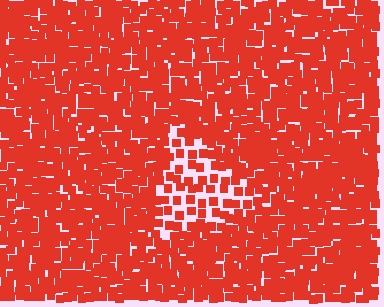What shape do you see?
I see a triangle.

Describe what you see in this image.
The image contains small red elements arranged at two different densities. A triangle-shaped region is visible where the elements are less densely packed than the surrounding area.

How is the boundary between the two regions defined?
The boundary is defined by a change in element density (approximately 2.2x ratio). All elements are the same color, size, and shape.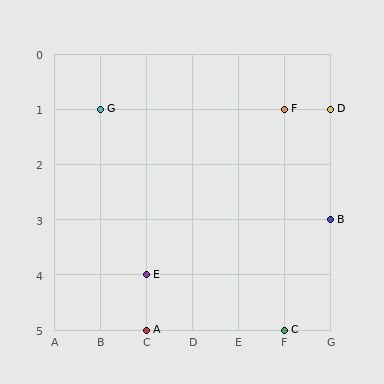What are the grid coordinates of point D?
Point D is at grid coordinates (G, 1).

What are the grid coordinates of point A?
Point A is at grid coordinates (C, 5).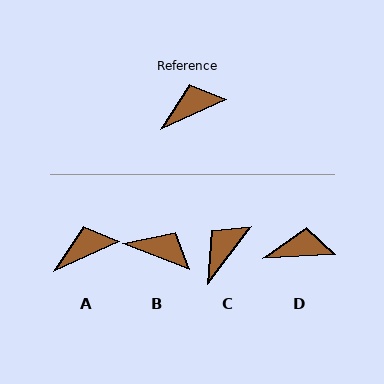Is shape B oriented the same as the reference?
No, it is off by about 46 degrees.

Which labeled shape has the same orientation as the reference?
A.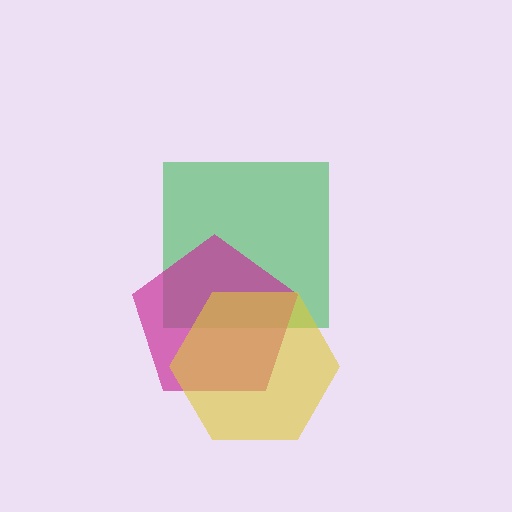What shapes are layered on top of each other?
The layered shapes are: a green square, a magenta pentagon, a yellow hexagon.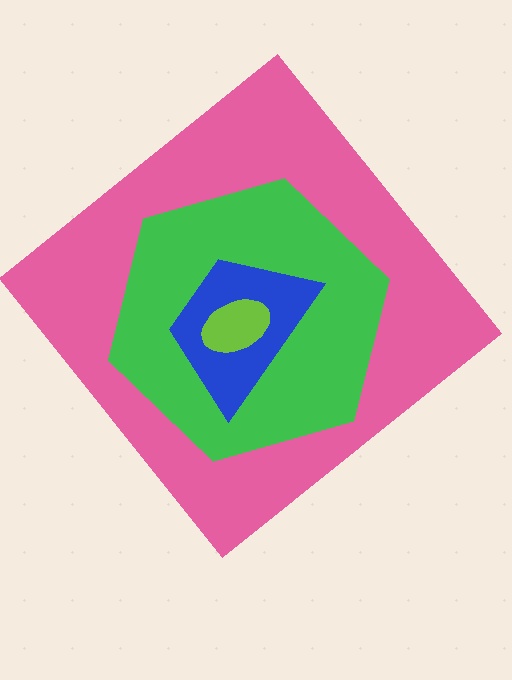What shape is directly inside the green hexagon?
The blue trapezoid.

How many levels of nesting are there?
4.